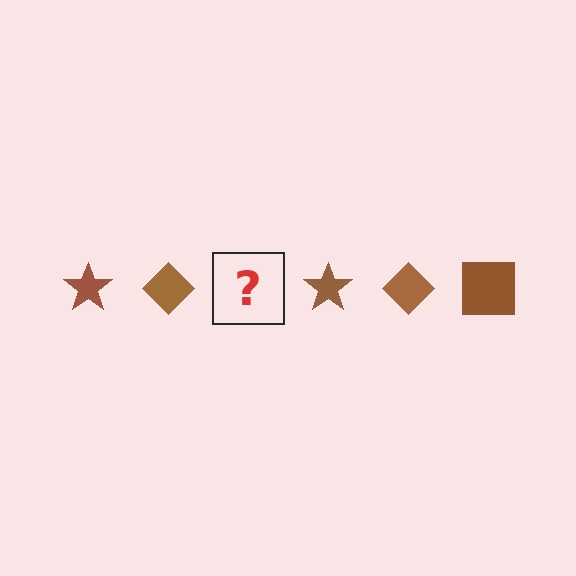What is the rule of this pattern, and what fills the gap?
The rule is that the pattern cycles through star, diamond, square shapes in brown. The gap should be filled with a brown square.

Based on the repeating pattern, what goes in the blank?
The blank should be a brown square.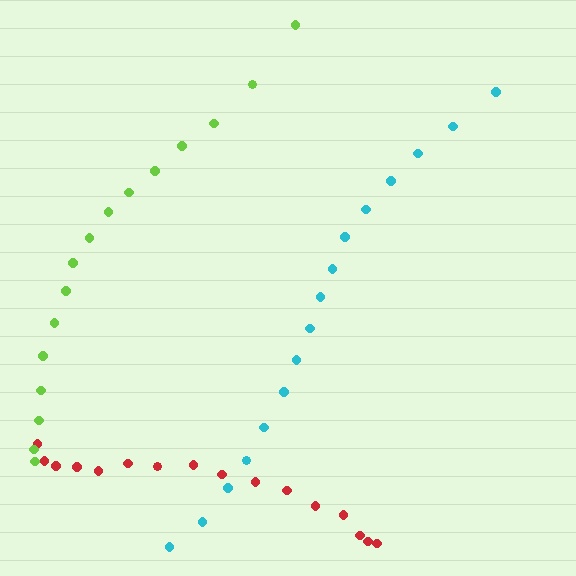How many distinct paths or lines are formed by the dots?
There are 3 distinct paths.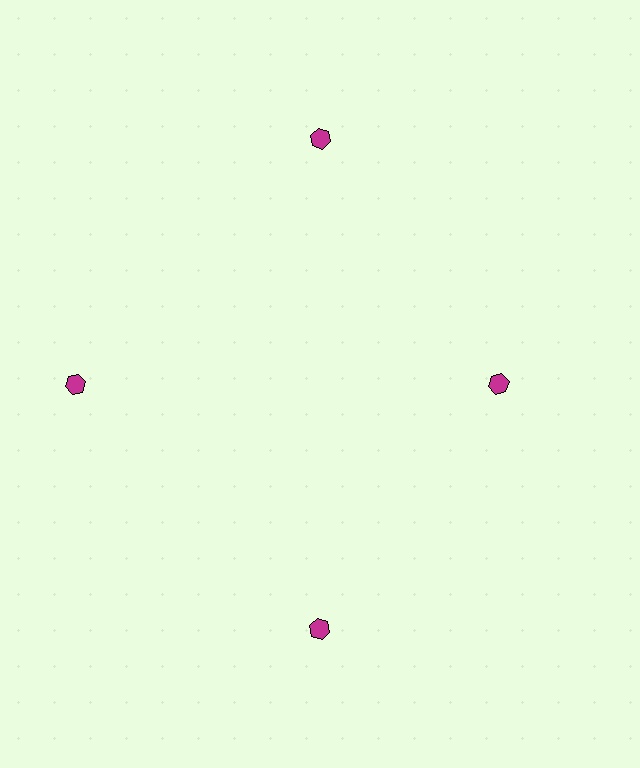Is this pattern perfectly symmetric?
No. The 4 magenta hexagons are arranged in a ring, but one element near the 3 o'clock position is pulled inward toward the center, breaking the 4-fold rotational symmetry.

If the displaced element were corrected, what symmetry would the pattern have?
It would have 4-fold rotational symmetry — the pattern would map onto itself every 90 degrees.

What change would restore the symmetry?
The symmetry would be restored by moving it outward, back onto the ring so that all 4 hexagons sit at equal angles and equal distance from the center.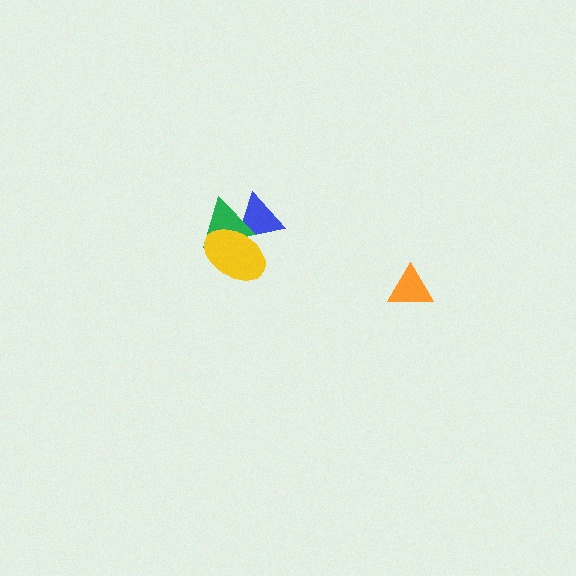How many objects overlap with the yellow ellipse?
2 objects overlap with the yellow ellipse.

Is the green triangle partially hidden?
Yes, it is partially covered by another shape.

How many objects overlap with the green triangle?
2 objects overlap with the green triangle.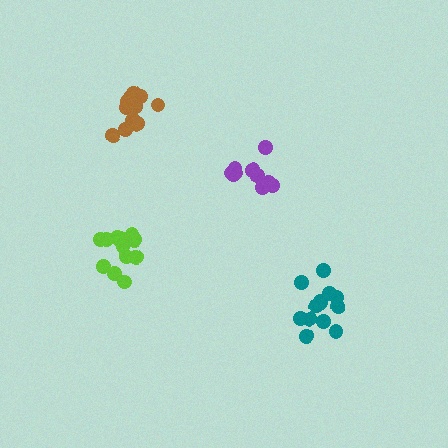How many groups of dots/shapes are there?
There are 4 groups.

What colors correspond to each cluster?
The clusters are colored: purple, lime, teal, brown.